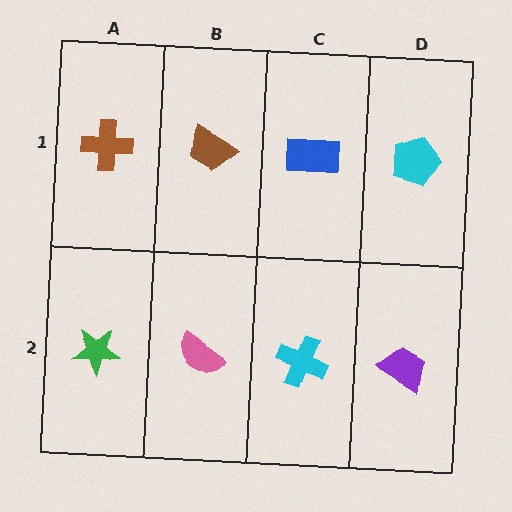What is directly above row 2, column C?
A blue rectangle.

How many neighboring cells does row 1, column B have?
3.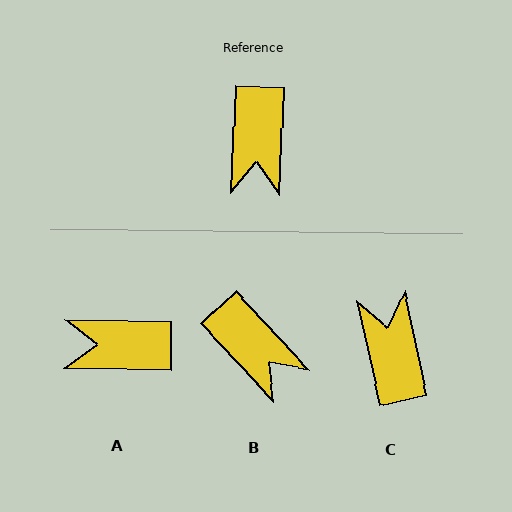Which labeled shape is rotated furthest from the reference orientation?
C, about 165 degrees away.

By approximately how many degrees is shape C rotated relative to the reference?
Approximately 165 degrees clockwise.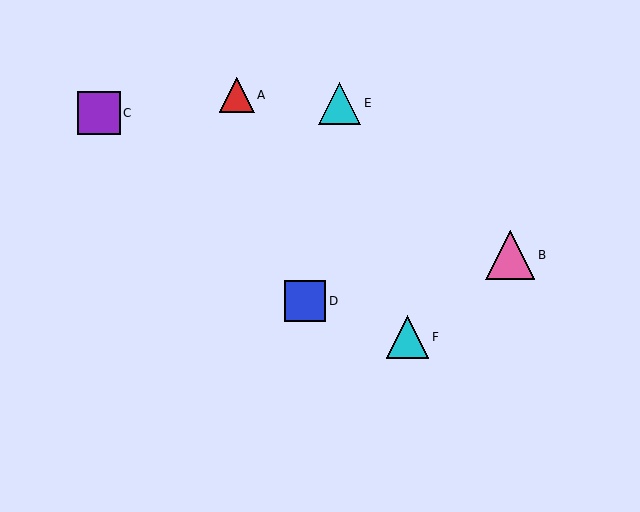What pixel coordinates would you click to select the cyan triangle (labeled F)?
Click at (408, 337) to select the cyan triangle F.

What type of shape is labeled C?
Shape C is a purple square.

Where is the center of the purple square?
The center of the purple square is at (99, 113).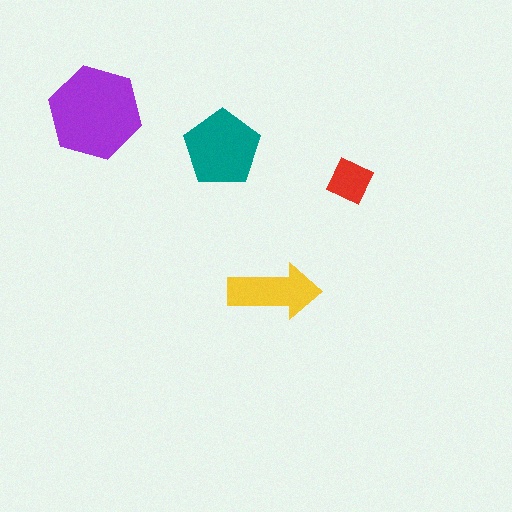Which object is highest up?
The purple hexagon is topmost.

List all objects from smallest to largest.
The red diamond, the yellow arrow, the teal pentagon, the purple hexagon.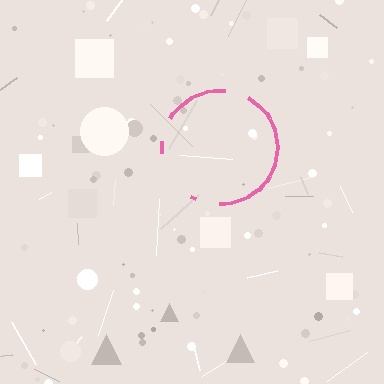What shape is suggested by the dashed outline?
The dashed outline suggests a circle.